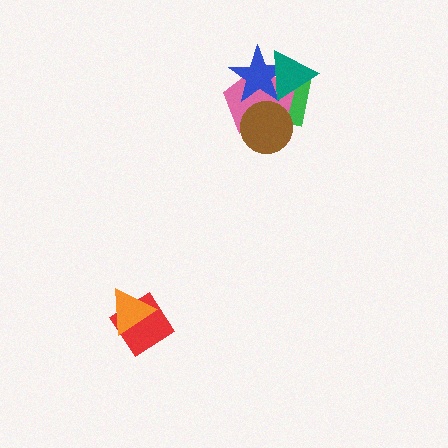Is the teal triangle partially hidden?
No, no other shape covers it.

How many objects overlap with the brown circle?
2 objects overlap with the brown circle.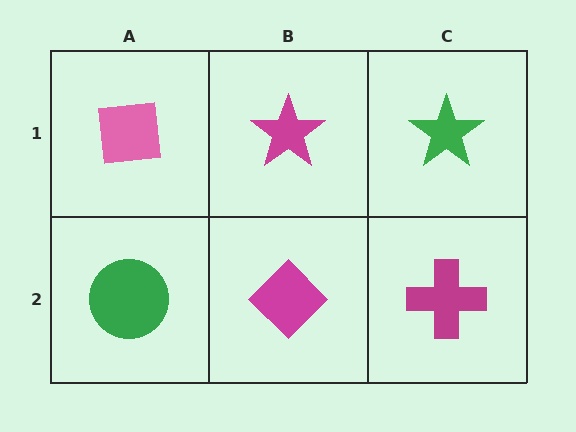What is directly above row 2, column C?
A green star.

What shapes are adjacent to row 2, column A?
A pink square (row 1, column A), a magenta diamond (row 2, column B).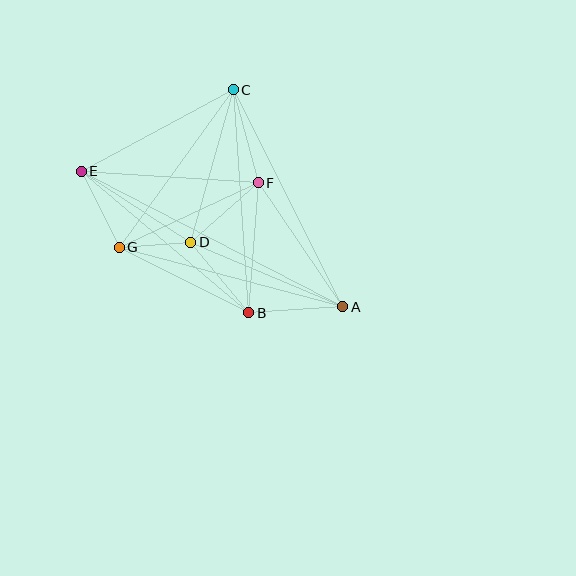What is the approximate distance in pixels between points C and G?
The distance between C and G is approximately 194 pixels.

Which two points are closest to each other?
Points D and G are closest to each other.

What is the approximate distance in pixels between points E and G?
The distance between E and G is approximately 85 pixels.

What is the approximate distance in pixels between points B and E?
The distance between B and E is approximately 219 pixels.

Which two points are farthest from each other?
Points A and E are farthest from each other.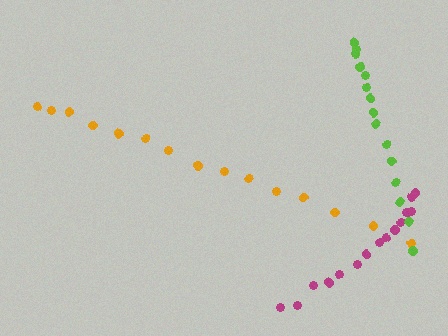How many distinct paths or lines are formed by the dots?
There are 3 distinct paths.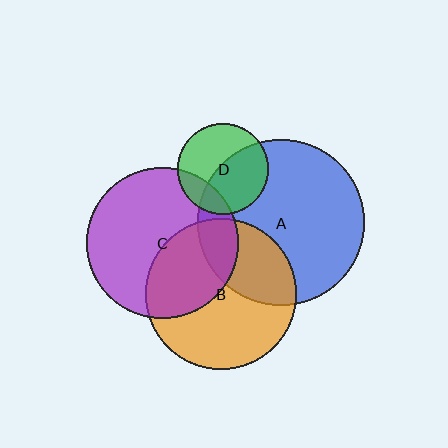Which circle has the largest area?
Circle A (blue).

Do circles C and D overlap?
Yes.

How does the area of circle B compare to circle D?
Approximately 2.8 times.